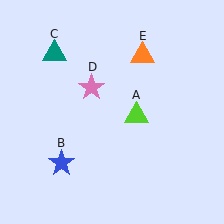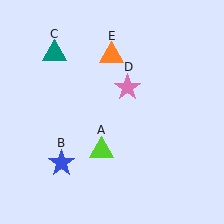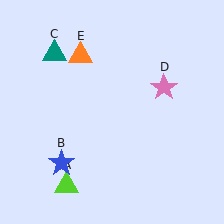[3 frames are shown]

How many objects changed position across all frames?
3 objects changed position: lime triangle (object A), pink star (object D), orange triangle (object E).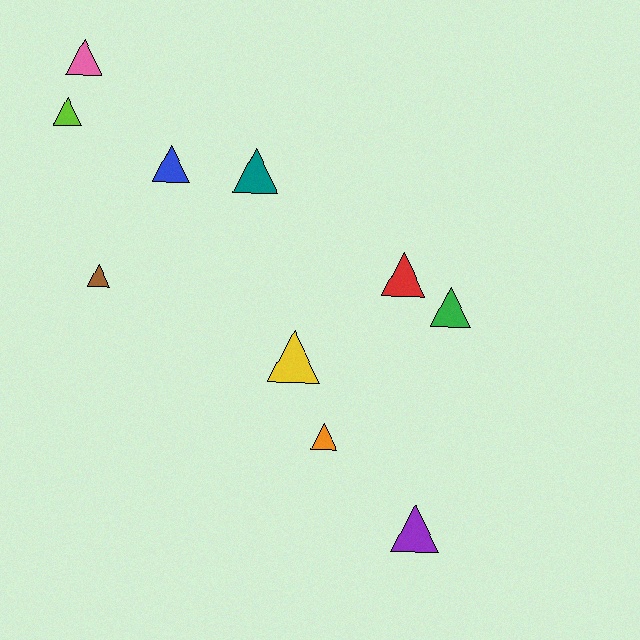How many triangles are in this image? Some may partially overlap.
There are 10 triangles.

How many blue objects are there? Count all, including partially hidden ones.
There is 1 blue object.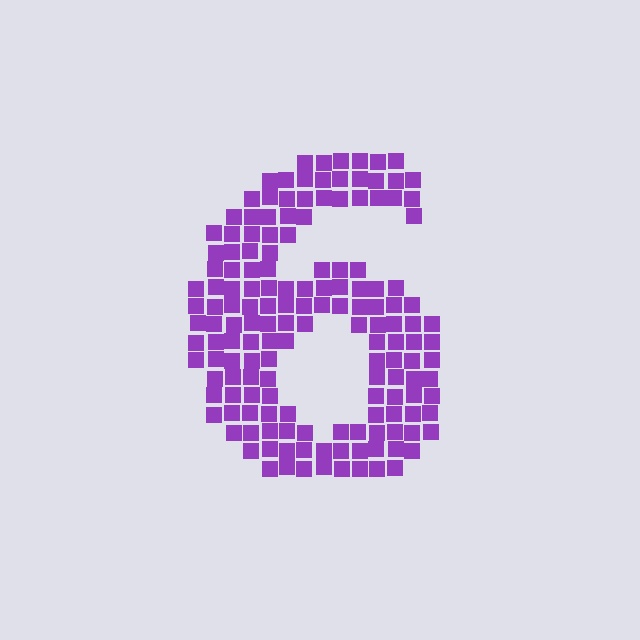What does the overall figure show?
The overall figure shows the digit 6.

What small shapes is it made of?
It is made of small squares.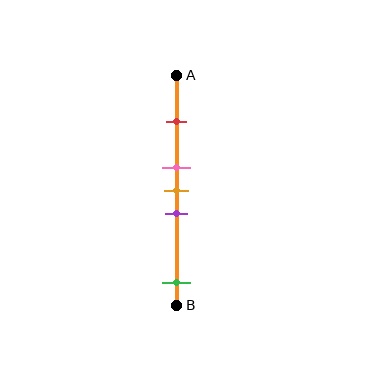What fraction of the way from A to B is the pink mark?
The pink mark is approximately 40% (0.4) of the way from A to B.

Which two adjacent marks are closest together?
The pink and orange marks are the closest adjacent pair.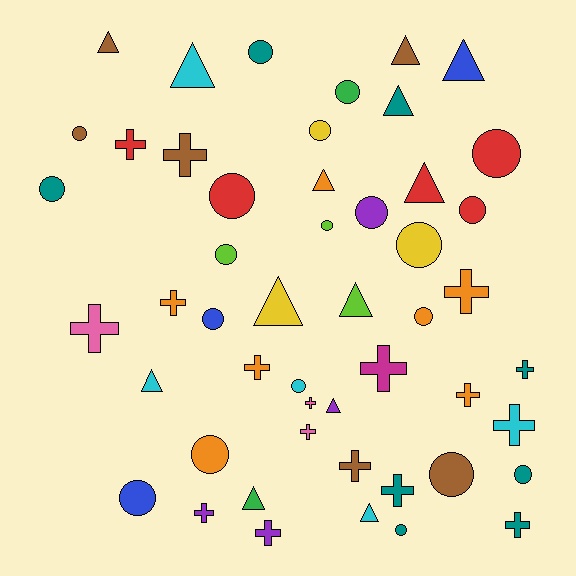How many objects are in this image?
There are 50 objects.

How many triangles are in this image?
There are 13 triangles.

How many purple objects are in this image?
There are 4 purple objects.